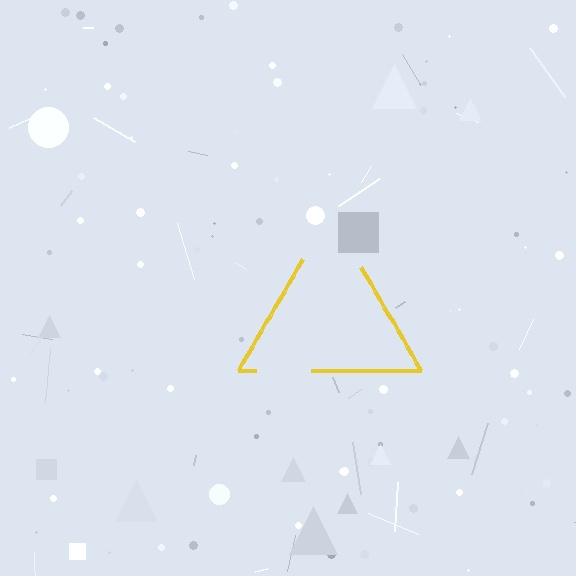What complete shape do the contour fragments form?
The contour fragments form a triangle.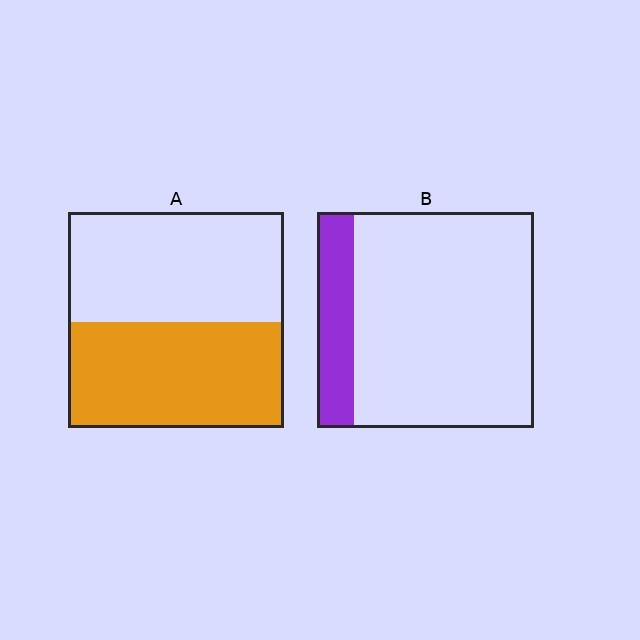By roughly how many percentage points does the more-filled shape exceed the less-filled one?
By roughly 30 percentage points (A over B).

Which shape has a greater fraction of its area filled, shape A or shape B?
Shape A.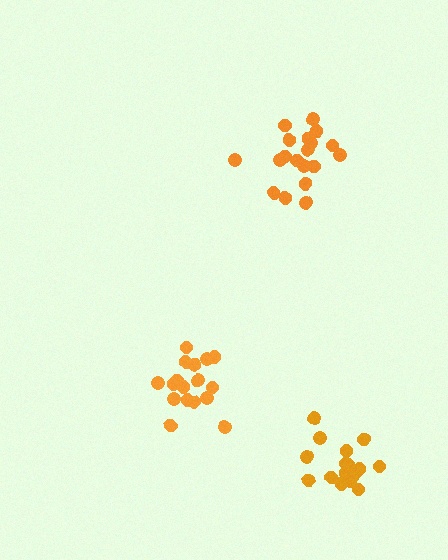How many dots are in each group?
Group 1: 17 dots, Group 2: 16 dots, Group 3: 19 dots (52 total).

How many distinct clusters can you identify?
There are 3 distinct clusters.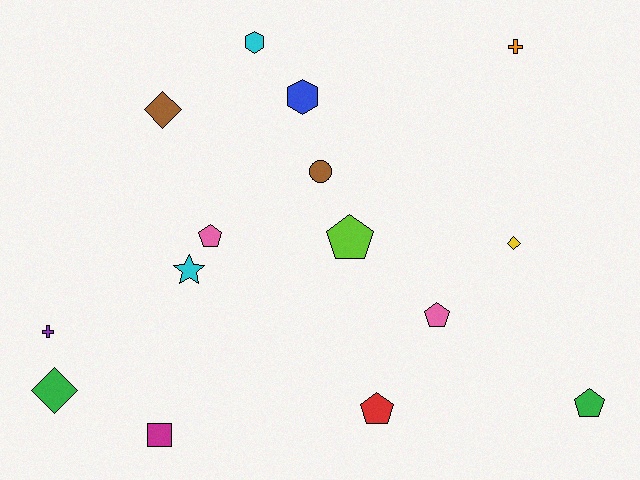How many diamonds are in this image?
There are 3 diamonds.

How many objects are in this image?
There are 15 objects.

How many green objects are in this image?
There are 2 green objects.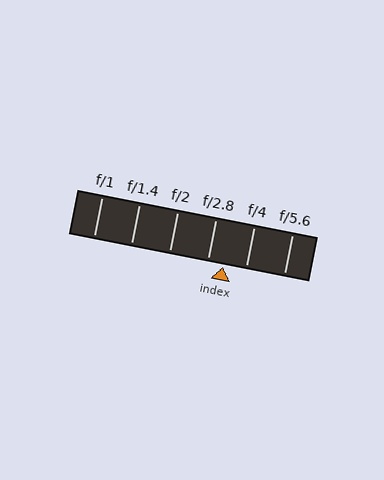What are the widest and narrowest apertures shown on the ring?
The widest aperture shown is f/1 and the narrowest is f/5.6.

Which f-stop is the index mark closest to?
The index mark is closest to f/2.8.